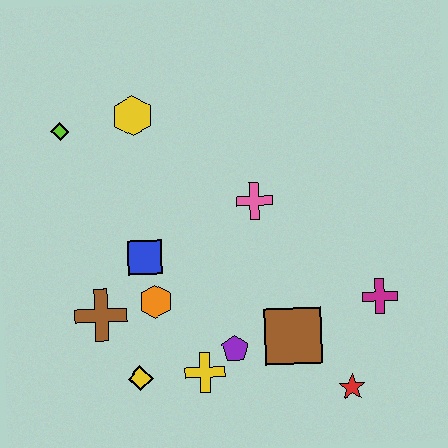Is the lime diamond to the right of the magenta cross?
No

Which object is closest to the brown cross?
The orange hexagon is closest to the brown cross.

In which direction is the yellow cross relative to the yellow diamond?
The yellow cross is to the right of the yellow diamond.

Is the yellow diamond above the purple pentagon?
No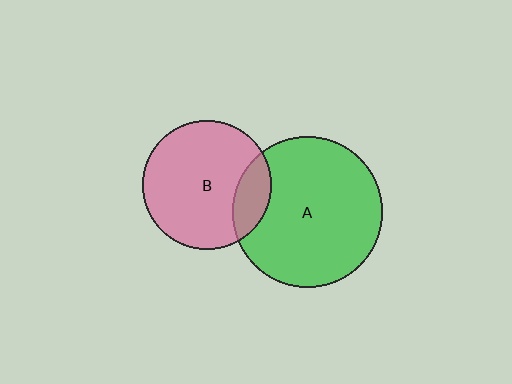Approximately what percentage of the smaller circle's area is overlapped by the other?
Approximately 15%.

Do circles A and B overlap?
Yes.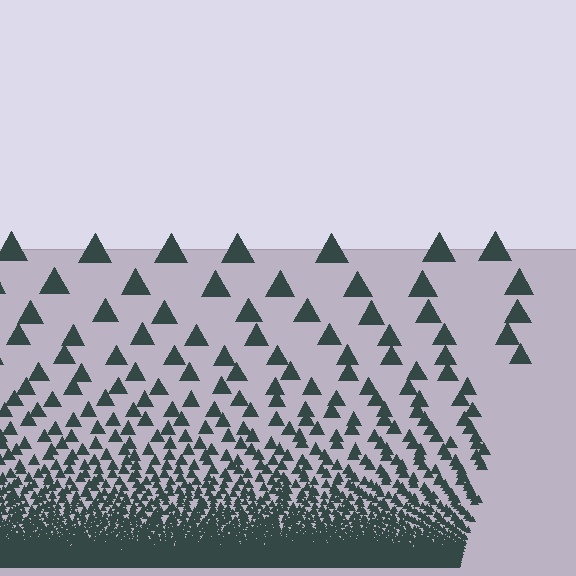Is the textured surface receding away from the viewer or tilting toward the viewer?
The surface appears to tilt toward the viewer. Texture elements get larger and sparser toward the top.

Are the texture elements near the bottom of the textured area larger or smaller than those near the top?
Smaller. The gradient is inverted — elements near the bottom are smaller and denser.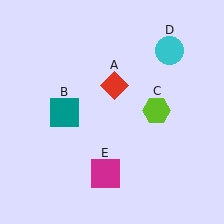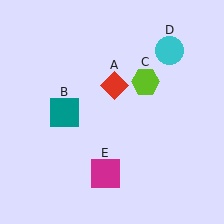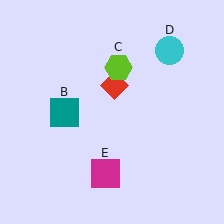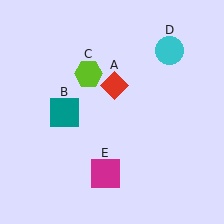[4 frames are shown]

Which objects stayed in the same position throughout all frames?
Red diamond (object A) and teal square (object B) and cyan circle (object D) and magenta square (object E) remained stationary.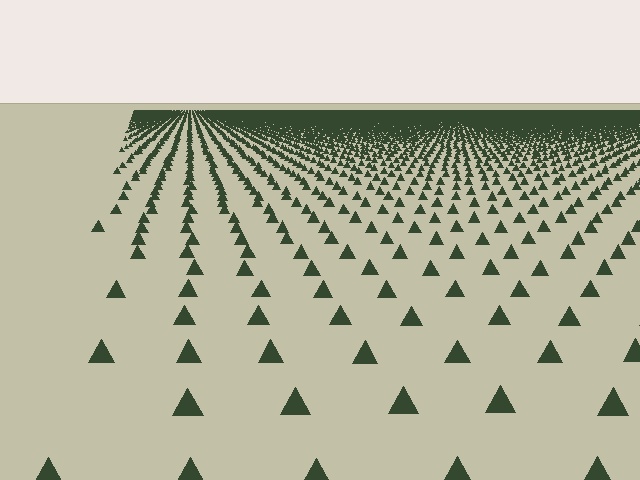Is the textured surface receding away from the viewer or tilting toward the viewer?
The surface is receding away from the viewer. Texture elements get smaller and denser toward the top.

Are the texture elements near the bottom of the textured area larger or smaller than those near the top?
Larger. Near the bottom, elements are closer to the viewer and appear at a bigger on-screen size.